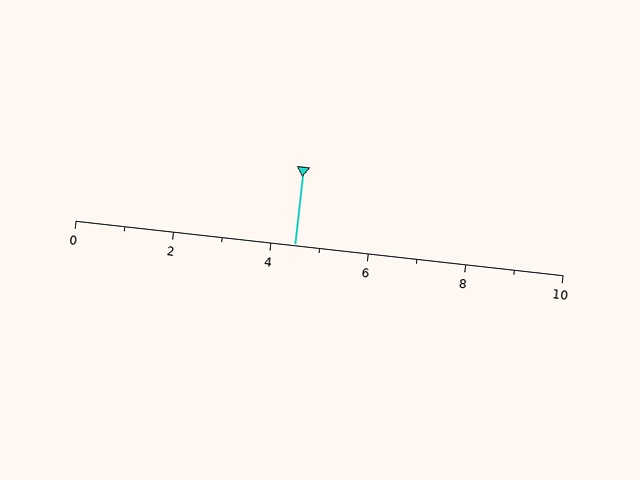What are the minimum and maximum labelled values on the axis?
The axis runs from 0 to 10.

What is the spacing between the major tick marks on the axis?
The major ticks are spaced 2 apart.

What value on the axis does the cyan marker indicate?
The marker indicates approximately 4.5.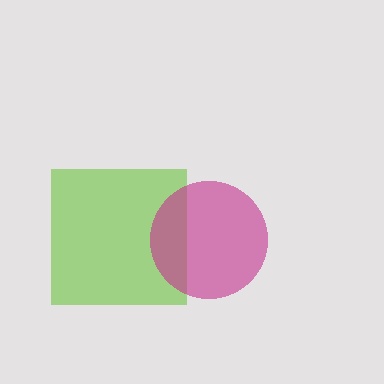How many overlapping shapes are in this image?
There are 2 overlapping shapes in the image.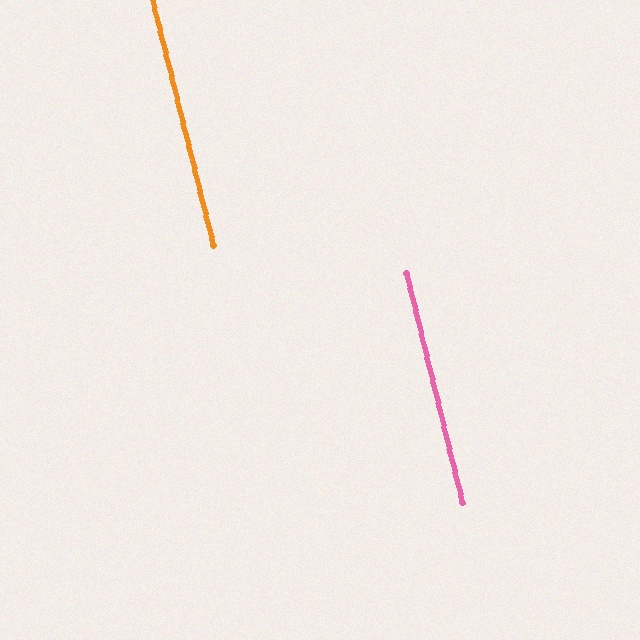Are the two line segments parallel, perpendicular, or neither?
Parallel — their directions differ by only 0.1°.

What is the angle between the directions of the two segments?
Approximately 0 degrees.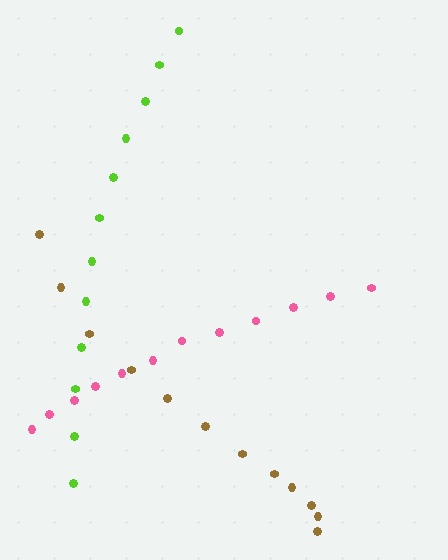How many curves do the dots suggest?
There are 3 distinct paths.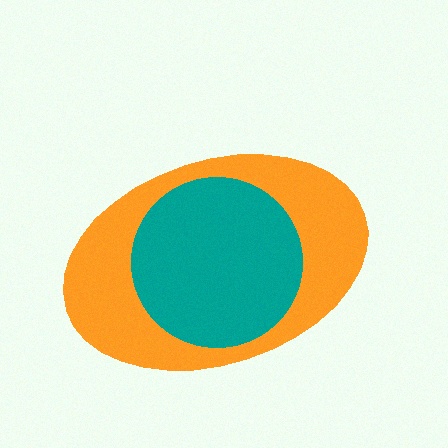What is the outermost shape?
The orange ellipse.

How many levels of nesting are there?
2.